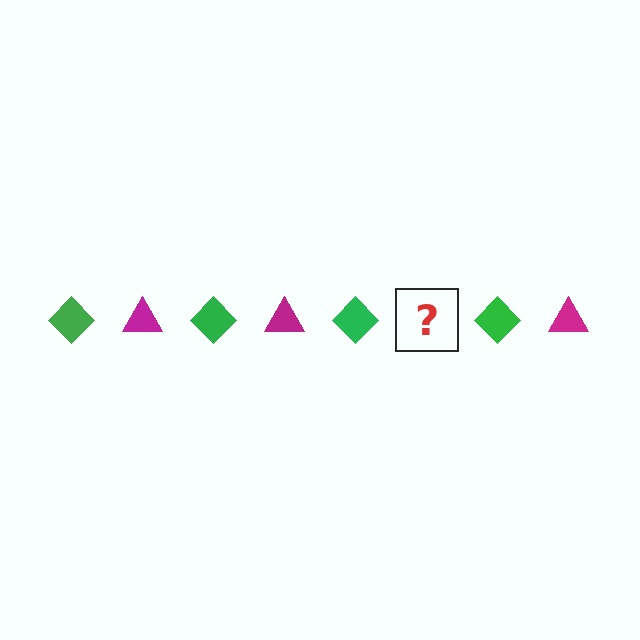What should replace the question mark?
The question mark should be replaced with a magenta triangle.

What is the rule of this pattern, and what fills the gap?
The rule is that the pattern alternates between green diamond and magenta triangle. The gap should be filled with a magenta triangle.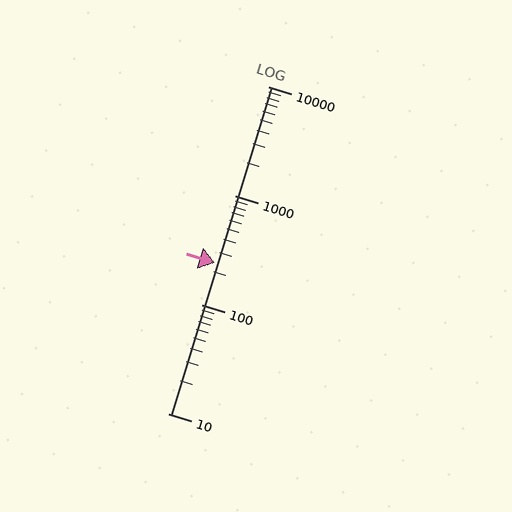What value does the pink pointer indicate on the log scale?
The pointer indicates approximately 240.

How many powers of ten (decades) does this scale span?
The scale spans 3 decades, from 10 to 10000.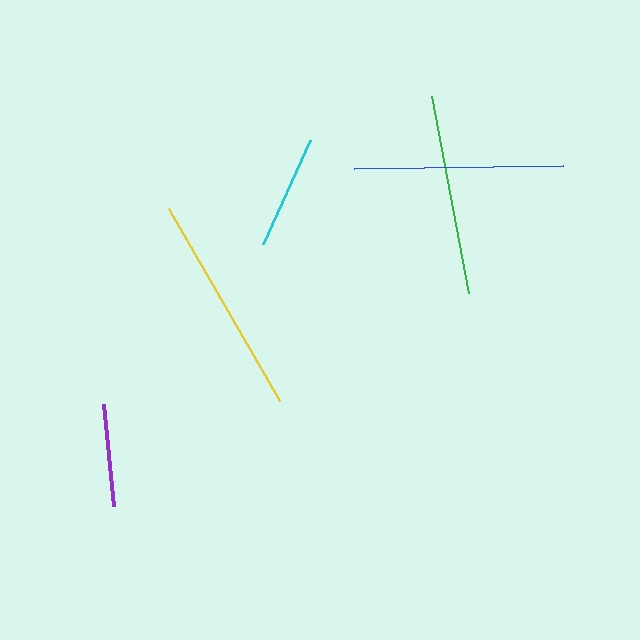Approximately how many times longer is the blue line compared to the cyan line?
The blue line is approximately 1.8 times the length of the cyan line.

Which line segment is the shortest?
The purple line is the shortest at approximately 103 pixels.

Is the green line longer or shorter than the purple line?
The green line is longer than the purple line.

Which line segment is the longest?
The yellow line is the longest at approximately 222 pixels.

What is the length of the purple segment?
The purple segment is approximately 103 pixels long.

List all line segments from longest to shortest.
From longest to shortest: yellow, blue, green, cyan, purple.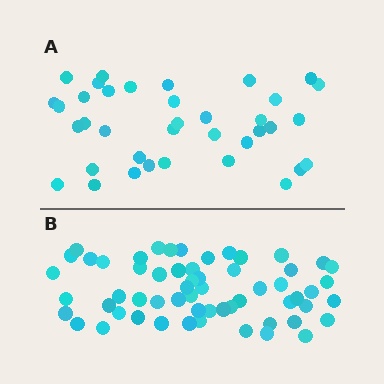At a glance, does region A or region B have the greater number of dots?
Region B (the bottom region) has more dots.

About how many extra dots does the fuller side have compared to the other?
Region B has approximately 20 more dots than region A.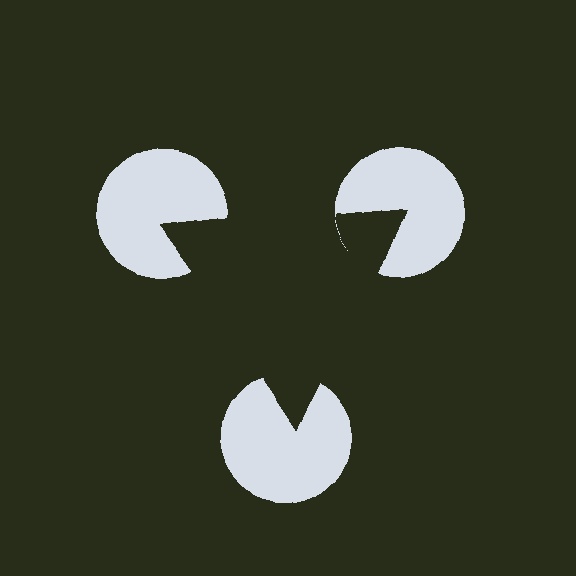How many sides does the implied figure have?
3 sides.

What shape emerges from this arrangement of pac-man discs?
An illusory triangle — its edges are inferred from the aligned wedge cuts in the pac-man discs, not physically drawn.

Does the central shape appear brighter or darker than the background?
It typically appears slightly darker than the background, even though no actual brightness change is drawn.